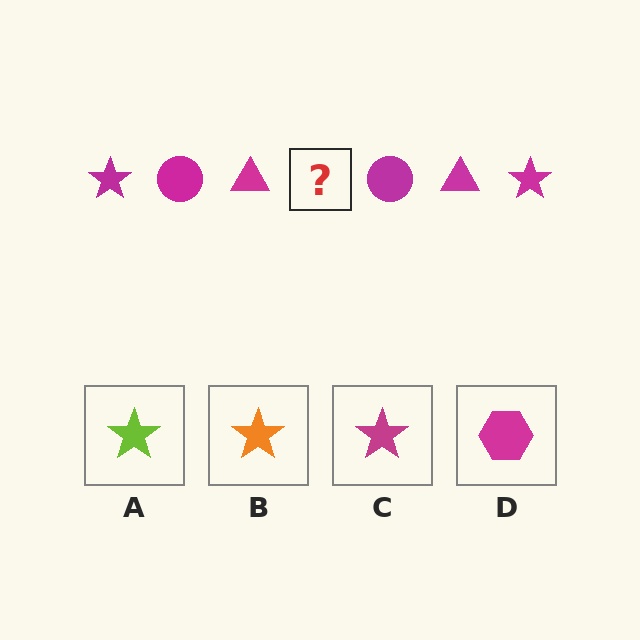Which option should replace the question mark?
Option C.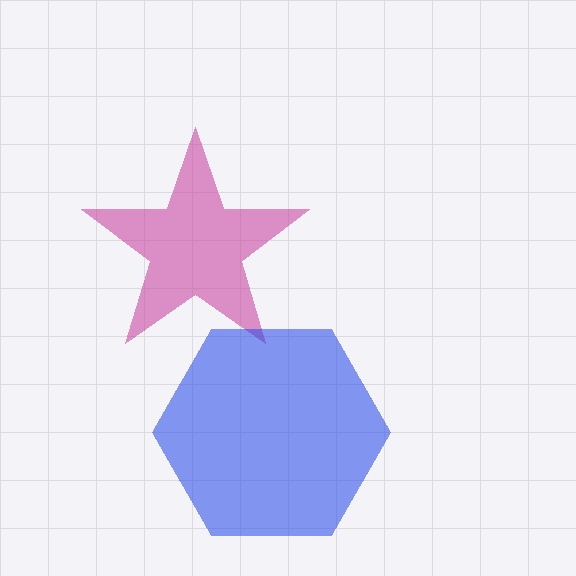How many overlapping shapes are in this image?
There are 2 overlapping shapes in the image.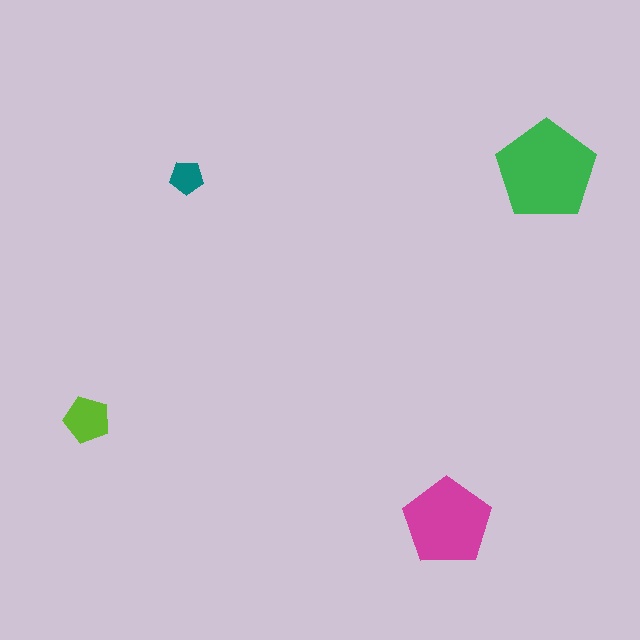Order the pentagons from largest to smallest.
the green one, the magenta one, the lime one, the teal one.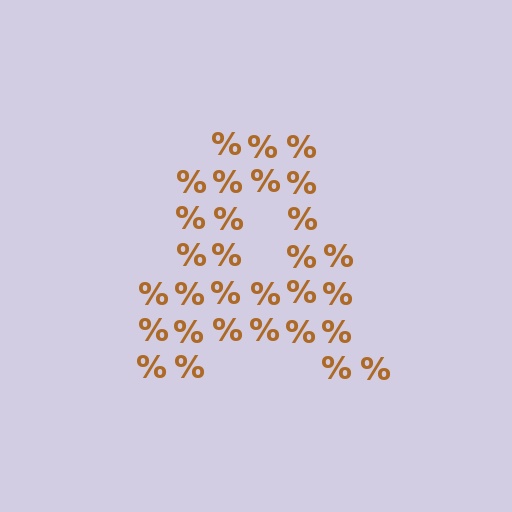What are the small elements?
The small elements are percent signs.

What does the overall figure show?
The overall figure shows the letter A.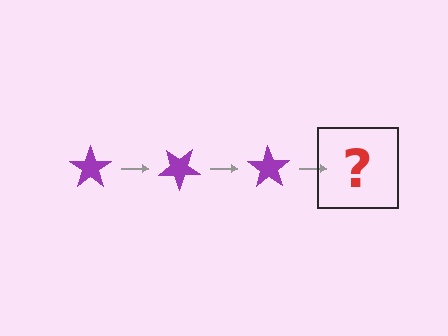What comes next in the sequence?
The next element should be a purple star rotated 105 degrees.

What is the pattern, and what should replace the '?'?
The pattern is that the star rotates 35 degrees each step. The '?' should be a purple star rotated 105 degrees.